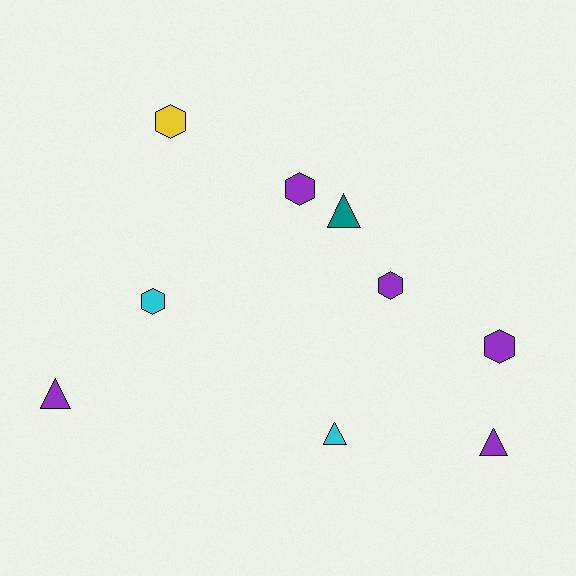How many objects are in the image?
There are 9 objects.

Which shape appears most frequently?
Hexagon, with 5 objects.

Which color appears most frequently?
Purple, with 5 objects.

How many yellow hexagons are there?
There is 1 yellow hexagon.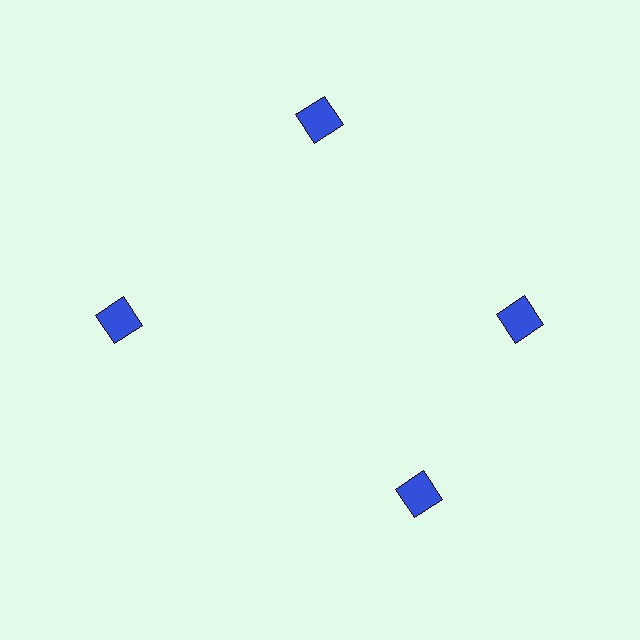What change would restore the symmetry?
The symmetry would be restored by rotating it back into even spacing with its neighbors so that all 4 squares sit at equal angles and equal distance from the center.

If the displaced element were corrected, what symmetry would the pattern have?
It would have 4-fold rotational symmetry — the pattern would map onto itself every 90 degrees.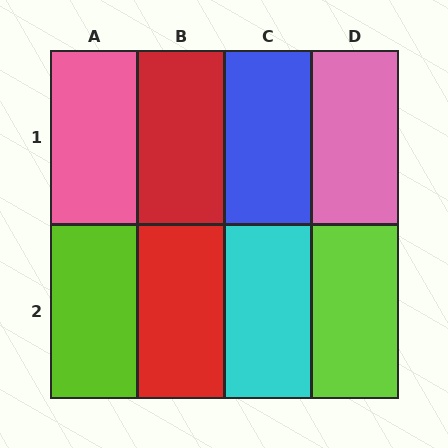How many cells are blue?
1 cell is blue.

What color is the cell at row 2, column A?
Lime.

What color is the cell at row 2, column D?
Lime.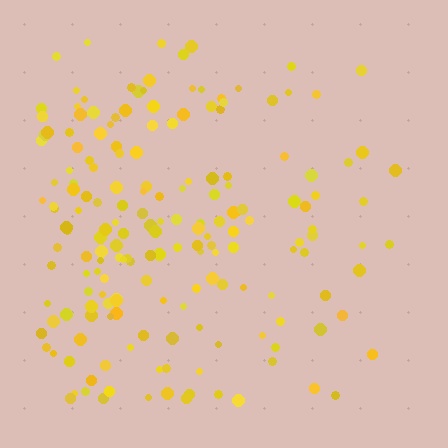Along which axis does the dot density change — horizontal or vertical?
Horizontal.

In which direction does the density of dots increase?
From right to left, with the left side densest.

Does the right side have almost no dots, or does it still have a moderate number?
Still a moderate number, just noticeably fewer than the left.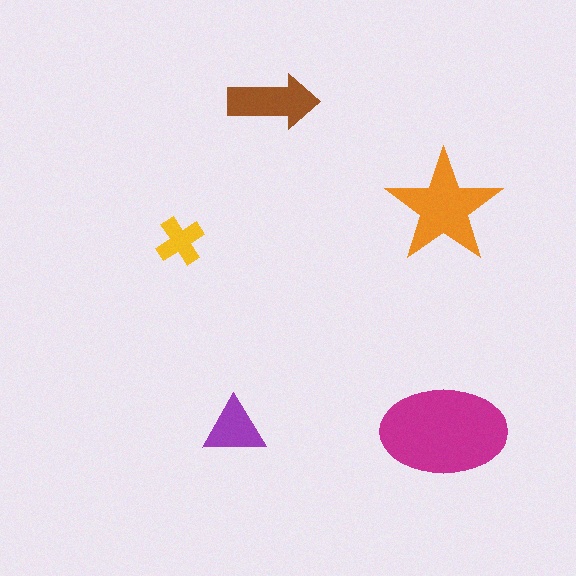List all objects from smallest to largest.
The yellow cross, the purple triangle, the brown arrow, the orange star, the magenta ellipse.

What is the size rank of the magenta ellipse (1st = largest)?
1st.